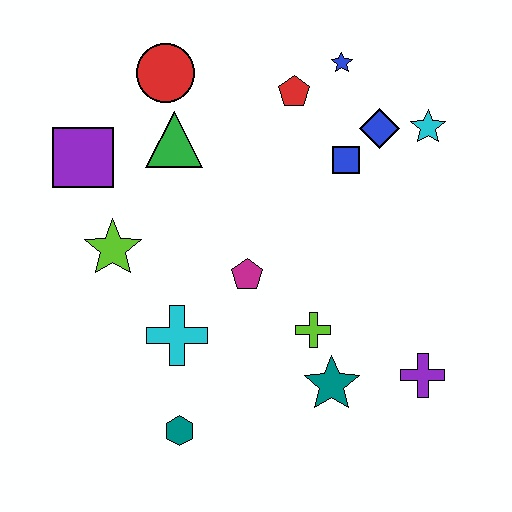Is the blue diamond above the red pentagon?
No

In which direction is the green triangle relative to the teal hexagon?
The green triangle is above the teal hexagon.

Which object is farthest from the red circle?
The purple cross is farthest from the red circle.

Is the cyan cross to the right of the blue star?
No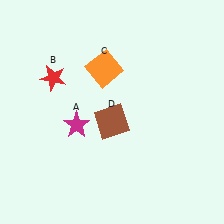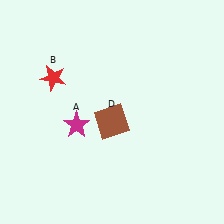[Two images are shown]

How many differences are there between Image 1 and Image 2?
There is 1 difference between the two images.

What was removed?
The orange square (C) was removed in Image 2.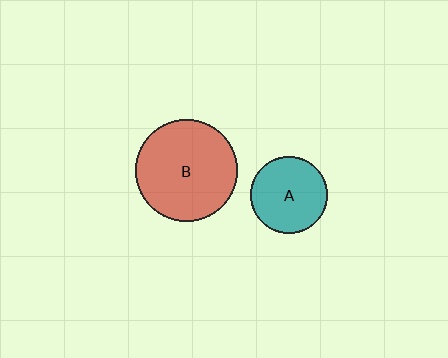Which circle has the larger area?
Circle B (red).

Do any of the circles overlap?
No, none of the circles overlap.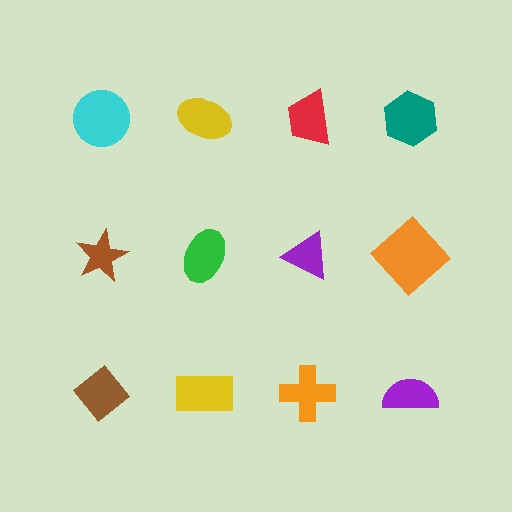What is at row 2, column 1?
A brown star.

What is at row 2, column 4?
An orange diamond.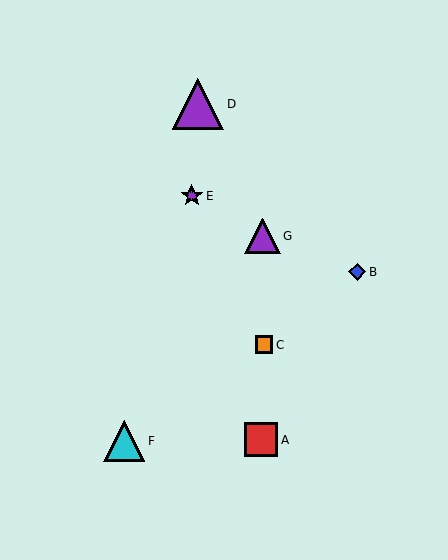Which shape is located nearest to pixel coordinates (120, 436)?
The cyan triangle (labeled F) at (124, 441) is nearest to that location.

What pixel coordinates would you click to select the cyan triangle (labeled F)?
Click at (124, 441) to select the cyan triangle F.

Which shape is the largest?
The purple triangle (labeled D) is the largest.